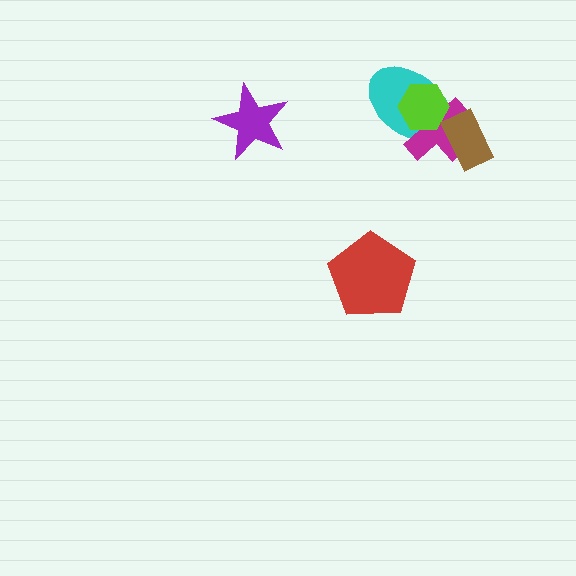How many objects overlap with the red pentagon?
0 objects overlap with the red pentagon.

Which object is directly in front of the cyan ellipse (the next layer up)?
The magenta cross is directly in front of the cyan ellipse.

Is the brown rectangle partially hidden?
No, no other shape covers it.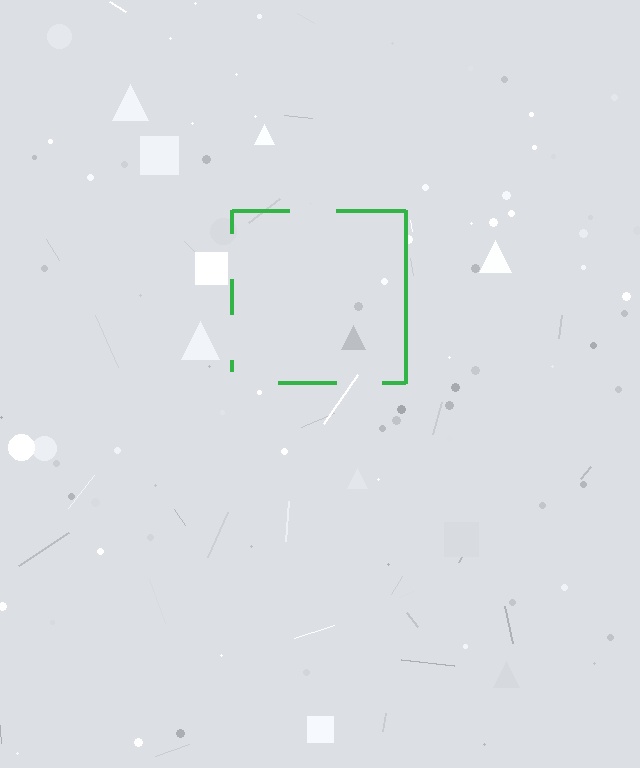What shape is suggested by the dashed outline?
The dashed outline suggests a square.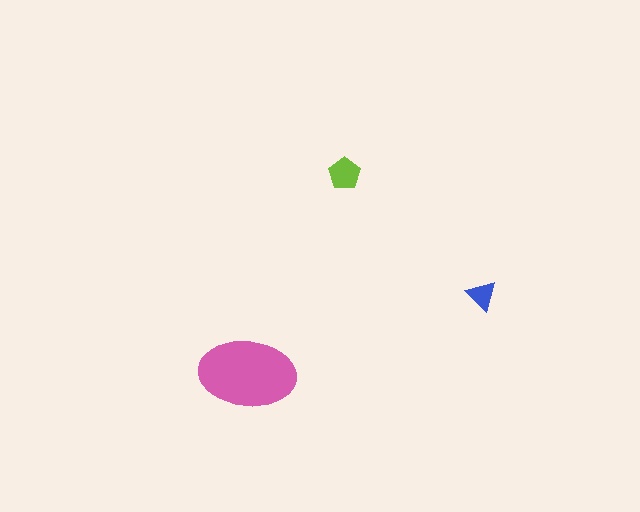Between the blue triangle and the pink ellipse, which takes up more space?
The pink ellipse.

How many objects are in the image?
There are 3 objects in the image.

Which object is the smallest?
The blue triangle.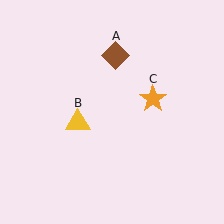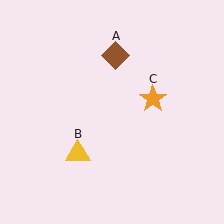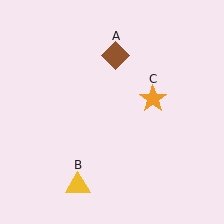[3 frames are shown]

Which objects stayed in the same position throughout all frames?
Brown diamond (object A) and orange star (object C) remained stationary.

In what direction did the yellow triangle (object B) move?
The yellow triangle (object B) moved down.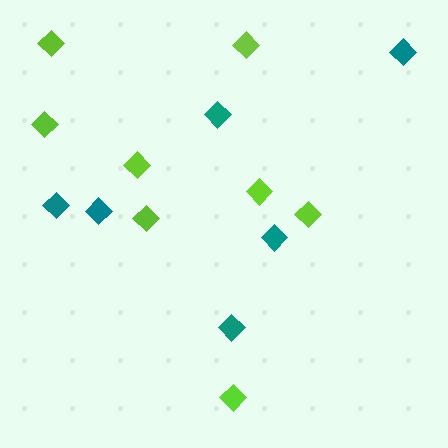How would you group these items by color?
There are 2 groups: one group of teal diamonds (6) and one group of lime diamonds (8).